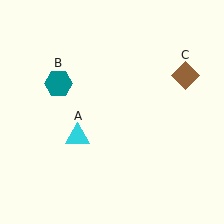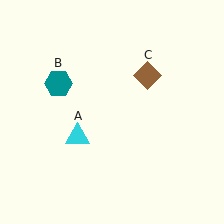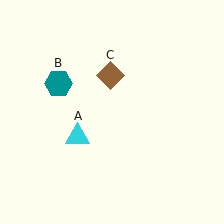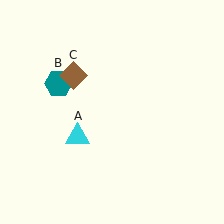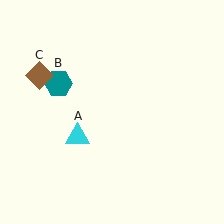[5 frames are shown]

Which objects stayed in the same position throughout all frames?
Cyan triangle (object A) and teal hexagon (object B) remained stationary.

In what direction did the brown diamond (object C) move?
The brown diamond (object C) moved left.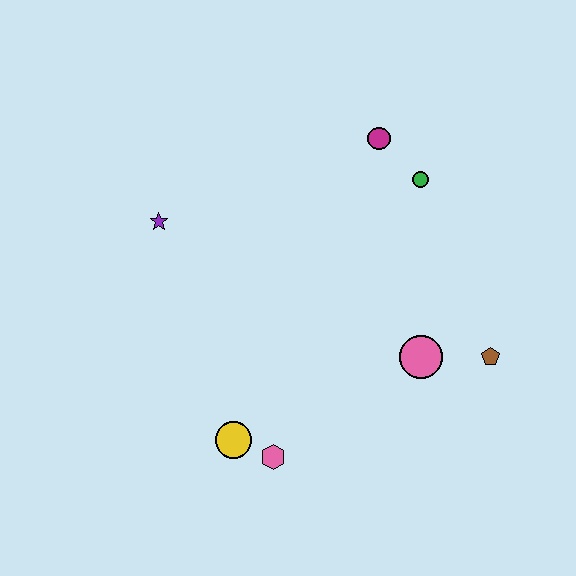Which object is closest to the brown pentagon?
The pink circle is closest to the brown pentagon.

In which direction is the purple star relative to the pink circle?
The purple star is to the left of the pink circle.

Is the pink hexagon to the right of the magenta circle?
No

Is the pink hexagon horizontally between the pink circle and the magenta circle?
No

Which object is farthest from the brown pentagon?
The purple star is farthest from the brown pentagon.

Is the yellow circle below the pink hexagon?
No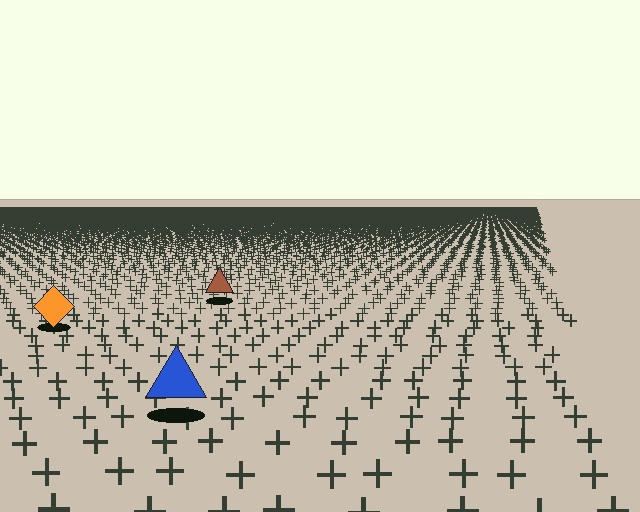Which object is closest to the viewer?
The blue triangle is closest. The texture marks near it are larger and more spread out.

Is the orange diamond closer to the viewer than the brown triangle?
Yes. The orange diamond is closer — you can tell from the texture gradient: the ground texture is coarser near it.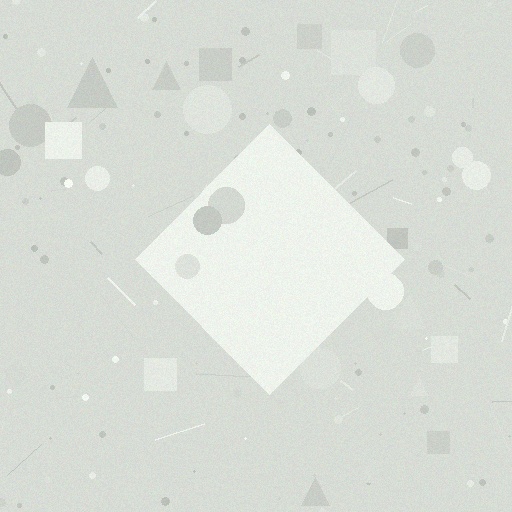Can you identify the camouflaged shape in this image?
The camouflaged shape is a diamond.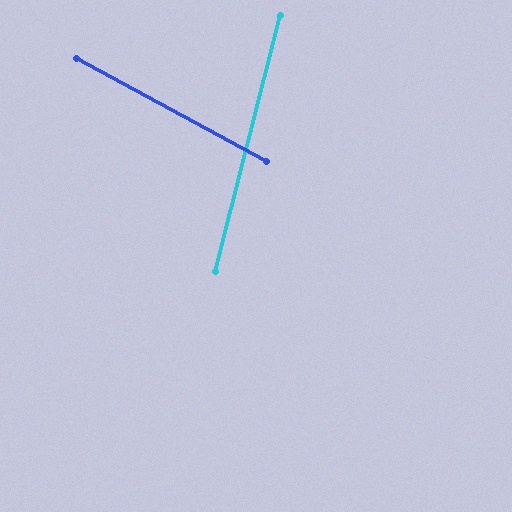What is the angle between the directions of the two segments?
Approximately 76 degrees.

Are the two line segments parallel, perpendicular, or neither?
Neither parallel nor perpendicular — they differ by about 76°.